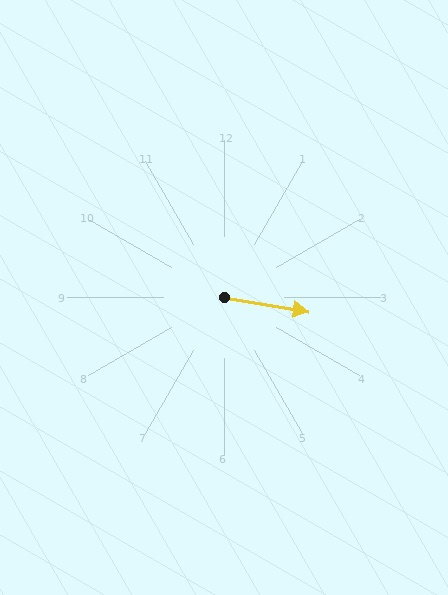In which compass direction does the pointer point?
East.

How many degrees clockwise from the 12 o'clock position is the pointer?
Approximately 100 degrees.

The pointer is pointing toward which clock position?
Roughly 3 o'clock.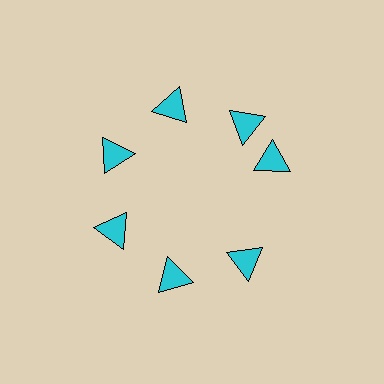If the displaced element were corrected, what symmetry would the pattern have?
It would have 7-fold rotational symmetry — the pattern would map onto itself every 51 degrees.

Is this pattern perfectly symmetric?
No. The 7 cyan triangles are arranged in a ring, but one element near the 3 o'clock position is rotated out of alignment along the ring, breaking the 7-fold rotational symmetry.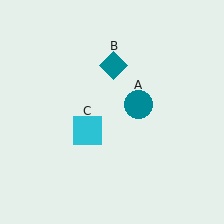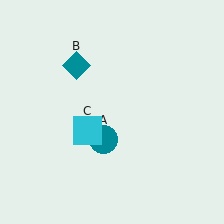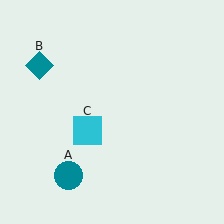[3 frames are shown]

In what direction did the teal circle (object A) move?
The teal circle (object A) moved down and to the left.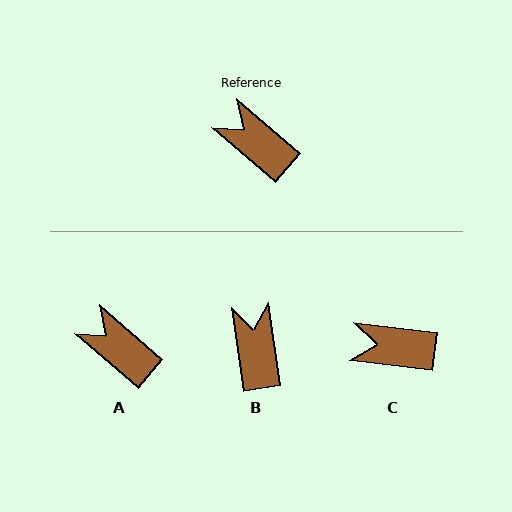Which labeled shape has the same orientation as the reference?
A.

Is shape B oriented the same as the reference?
No, it is off by about 41 degrees.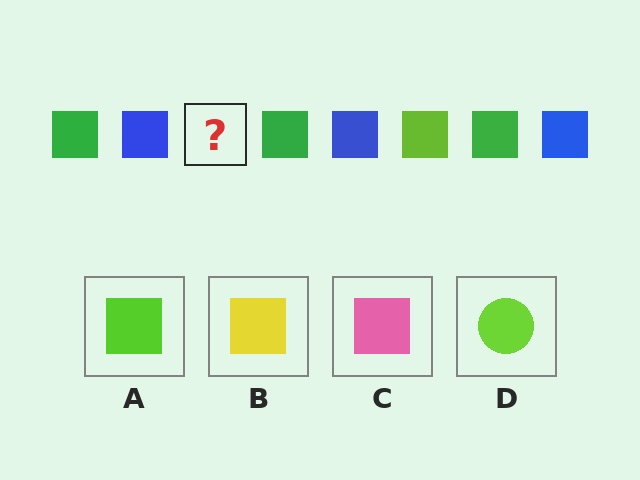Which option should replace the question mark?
Option A.